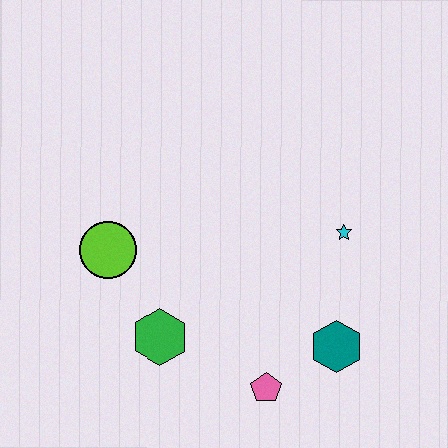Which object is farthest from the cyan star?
The lime circle is farthest from the cyan star.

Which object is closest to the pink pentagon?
The teal hexagon is closest to the pink pentagon.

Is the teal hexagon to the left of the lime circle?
No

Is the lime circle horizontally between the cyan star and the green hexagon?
No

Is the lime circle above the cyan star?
No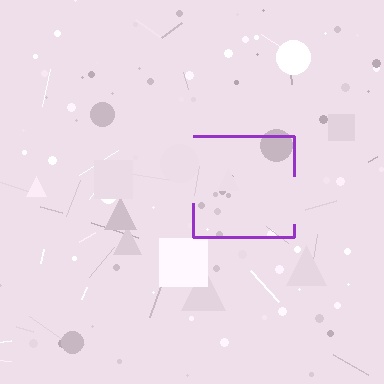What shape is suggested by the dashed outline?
The dashed outline suggests a square.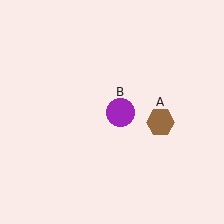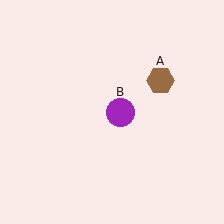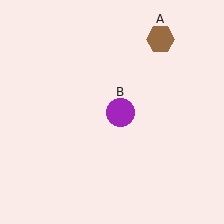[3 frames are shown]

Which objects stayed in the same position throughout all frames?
Purple circle (object B) remained stationary.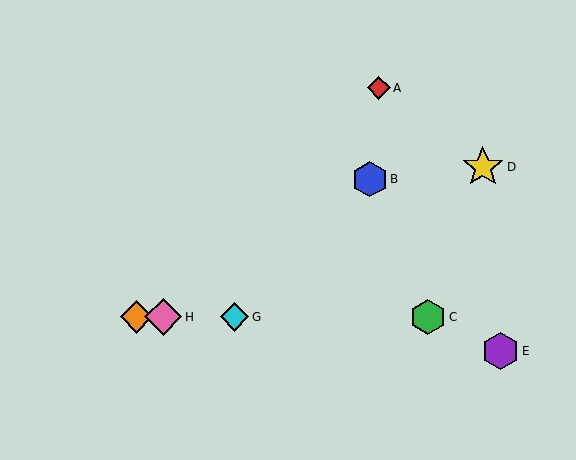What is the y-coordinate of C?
Object C is at y≈317.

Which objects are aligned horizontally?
Objects C, F, G, H are aligned horizontally.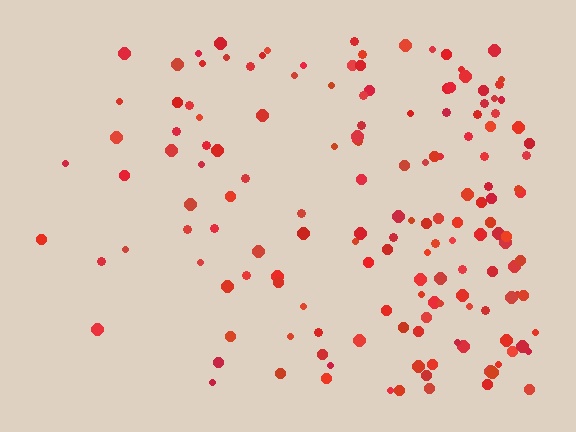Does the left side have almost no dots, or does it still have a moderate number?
Still a moderate number, just noticeably fewer than the right.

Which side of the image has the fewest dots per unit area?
The left.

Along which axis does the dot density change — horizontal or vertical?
Horizontal.